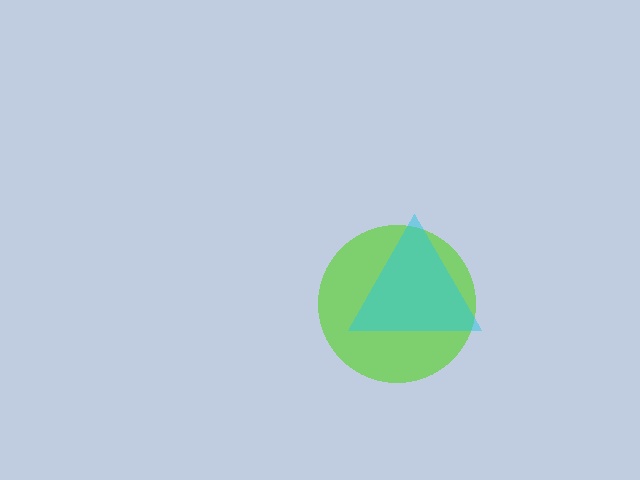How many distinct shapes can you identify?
There are 2 distinct shapes: a lime circle, a cyan triangle.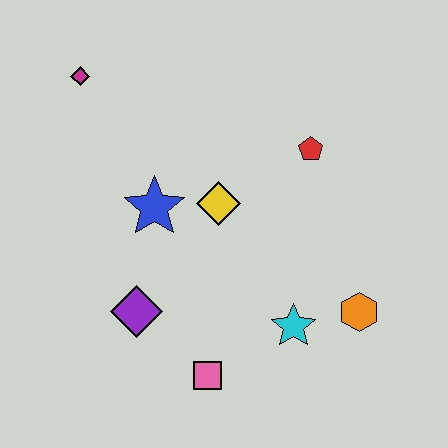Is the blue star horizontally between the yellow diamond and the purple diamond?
Yes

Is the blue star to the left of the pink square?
Yes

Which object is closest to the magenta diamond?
The blue star is closest to the magenta diamond.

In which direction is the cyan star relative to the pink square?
The cyan star is to the right of the pink square.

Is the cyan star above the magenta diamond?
No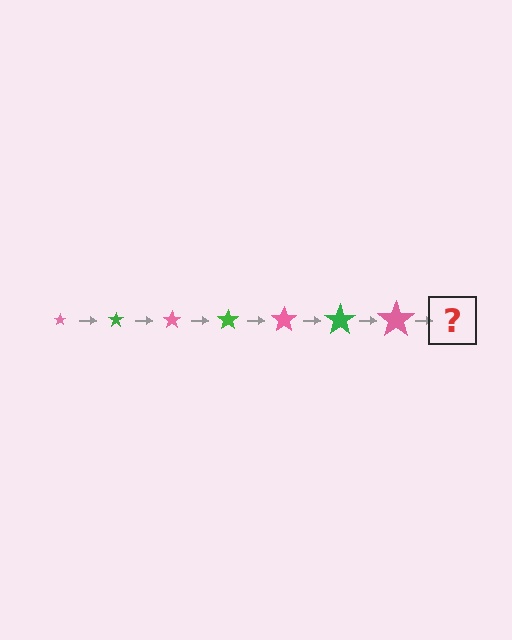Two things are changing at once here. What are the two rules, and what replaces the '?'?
The two rules are that the star grows larger each step and the color cycles through pink and green. The '?' should be a green star, larger than the previous one.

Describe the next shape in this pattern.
It should be a green star, larger than the previous one.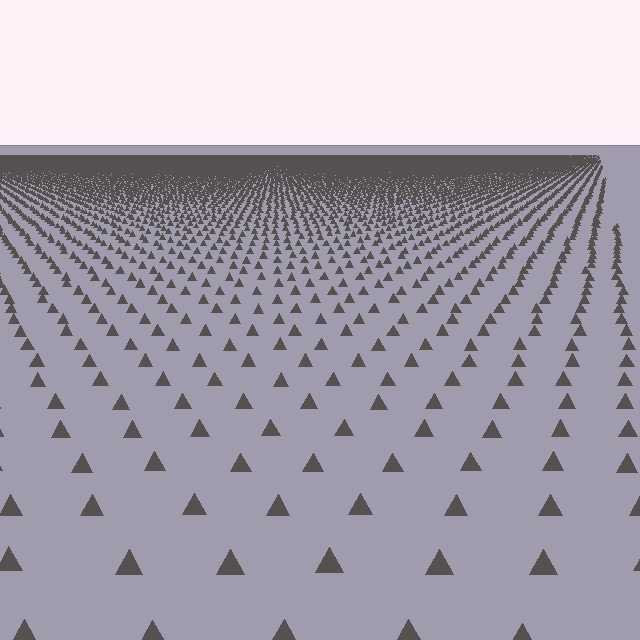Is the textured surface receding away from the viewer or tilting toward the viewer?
The surface is receding away from the viewer. Texture elements get smaller and denser toward the top.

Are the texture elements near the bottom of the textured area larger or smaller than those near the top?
Larger. Near the bottom, elements are closer to the viewer and appear at a bigger on-screen size.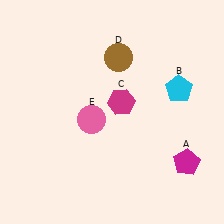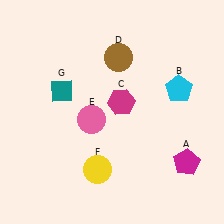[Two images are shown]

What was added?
A yellow circle (F), a teal diamond (G) were added in Image 2.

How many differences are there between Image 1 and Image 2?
There are 2 differences between the two images.